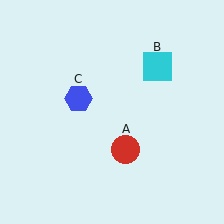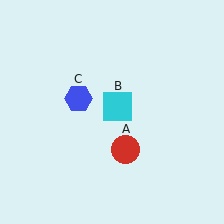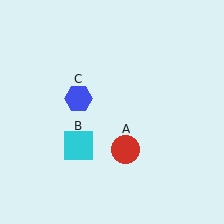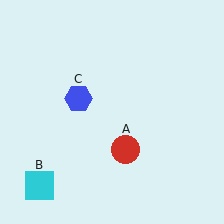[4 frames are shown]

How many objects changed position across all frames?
1 object changed position: cyan square (object B).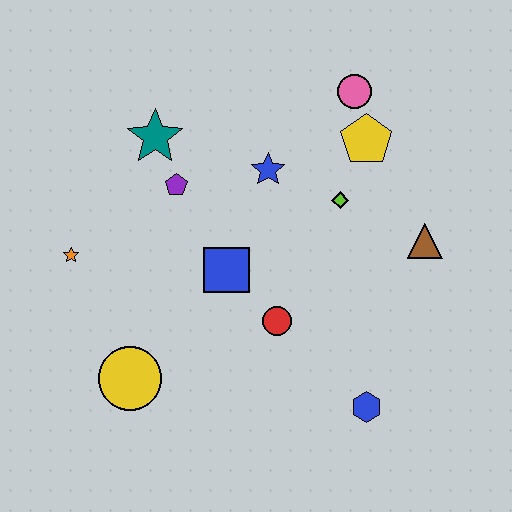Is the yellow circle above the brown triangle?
No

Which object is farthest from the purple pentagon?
The blue hexagon is farthest from the purple pentagon.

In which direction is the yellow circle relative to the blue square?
The yellow circle is below the blue square.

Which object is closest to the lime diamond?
The yellow pentagon is closest to the lime diamond.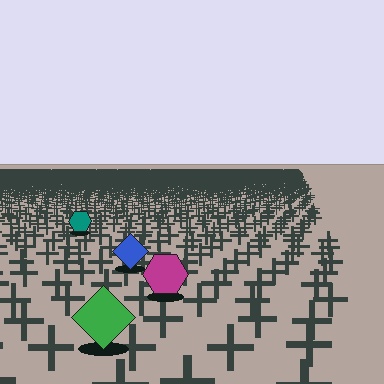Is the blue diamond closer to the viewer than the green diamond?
No. The green diamond is closer — you can tell from the texture gradient: the ground texture is coarser near it.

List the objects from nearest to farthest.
From nearest to farthest: the green diamond, the magenta hexagon, the blue diamond, the teal hexagon.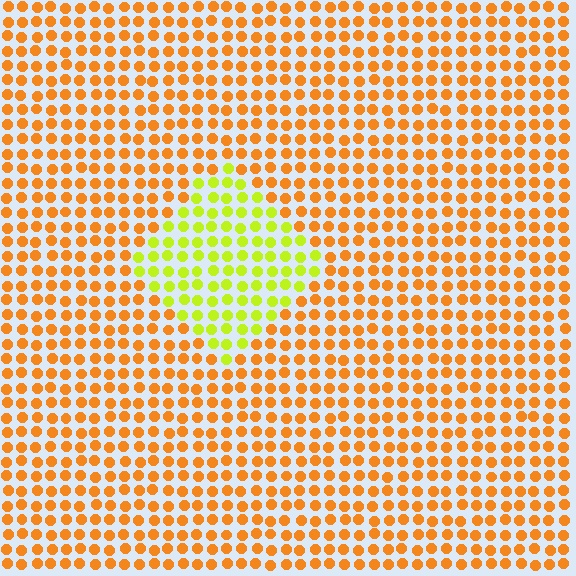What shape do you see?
I see a diamond.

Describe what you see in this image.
The image is filled with small orange elements in a uniform arrangement. A diamond-shaped region is visible where the elements are tinted to a slightly different hue, forming a subtle color boundary.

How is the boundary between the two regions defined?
The boundary is defined purely by a slight shift in hue (about 46 degrees). Spacing, size, and orientation are identical on both sides.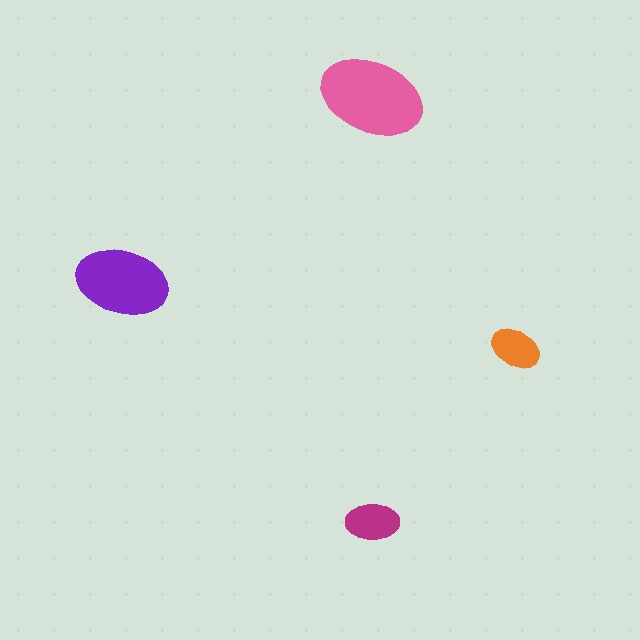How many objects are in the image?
There are 4 objects in the image.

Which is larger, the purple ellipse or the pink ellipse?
The pink one.